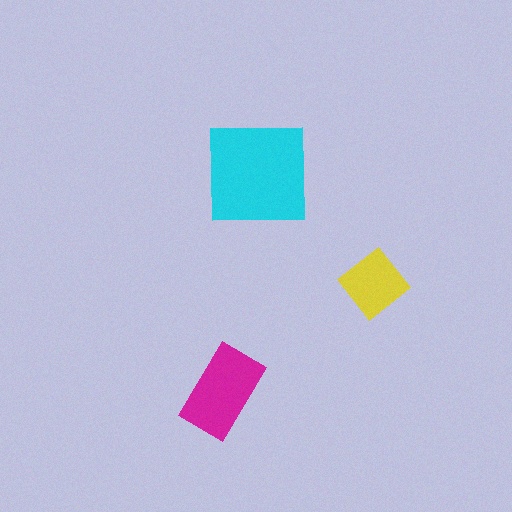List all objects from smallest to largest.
The yellow diamond, the magenta rectangle, the cyan square.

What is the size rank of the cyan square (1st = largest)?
1st.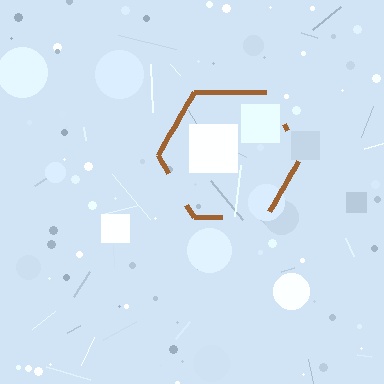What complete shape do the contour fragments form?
The contour fragments form a hexagon.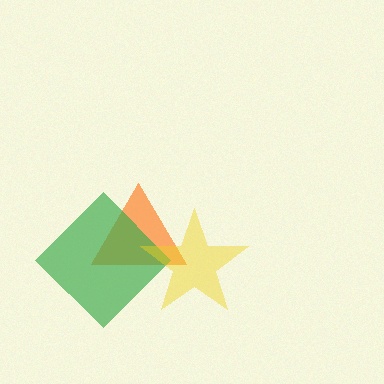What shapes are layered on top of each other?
The layered shapes are: an orange triangle, a green diamond, a yellow star.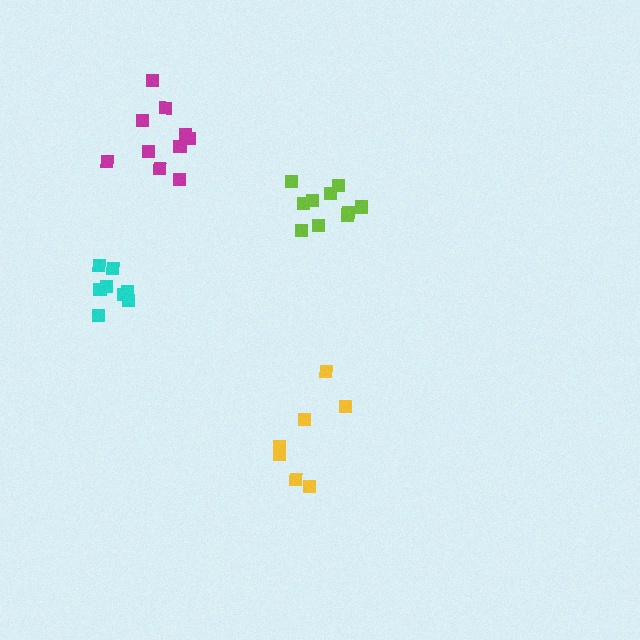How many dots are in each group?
Group 1: 8 dots, Group 2: 10 dots, Group 3: 7 dots, Group 4: 10 dots (35 total).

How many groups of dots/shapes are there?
There are 4 groups.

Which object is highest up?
The magenta cluster is topmost.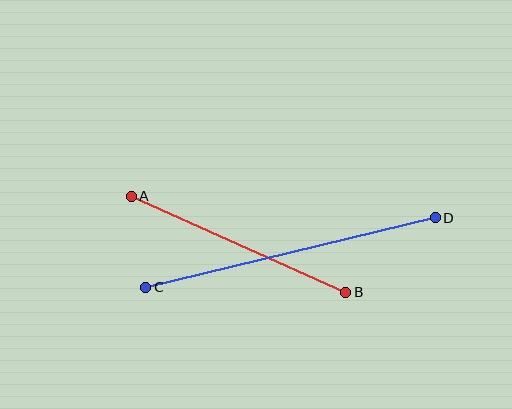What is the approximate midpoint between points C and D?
The midpoint is at approximately (291, 252) pixels.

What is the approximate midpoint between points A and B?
The midpoint is at approximately (238, 244) pixels.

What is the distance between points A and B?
The distance is approximately 235 pixels.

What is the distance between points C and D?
The distance is approximately 298 pixels.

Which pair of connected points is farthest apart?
Points C and D are farthest apart.